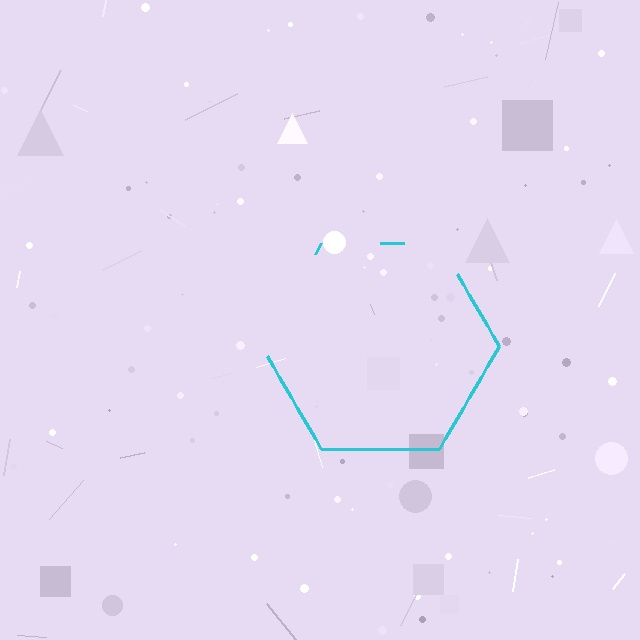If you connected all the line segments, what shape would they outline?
They would outline a hexagon.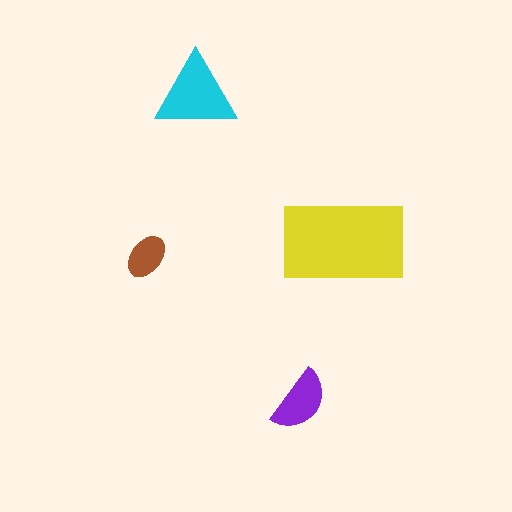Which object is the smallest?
The brown ellipse.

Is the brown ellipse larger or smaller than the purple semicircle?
Smaller.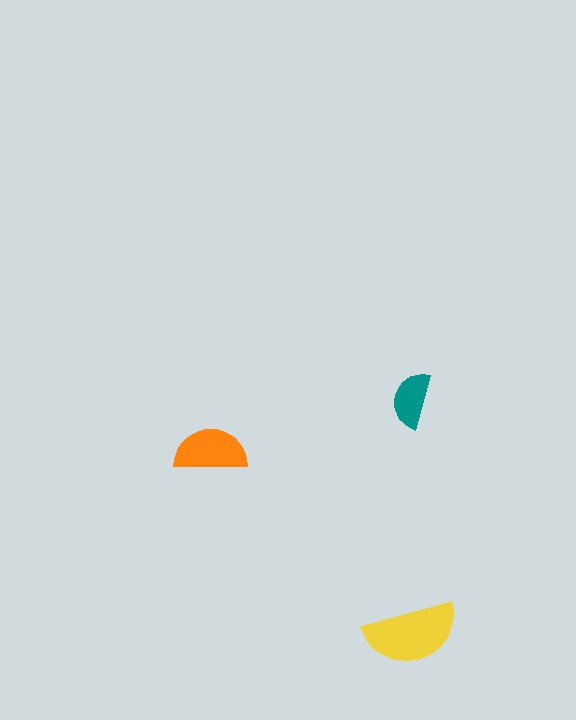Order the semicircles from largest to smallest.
the yellow one, the orange one, the teal one.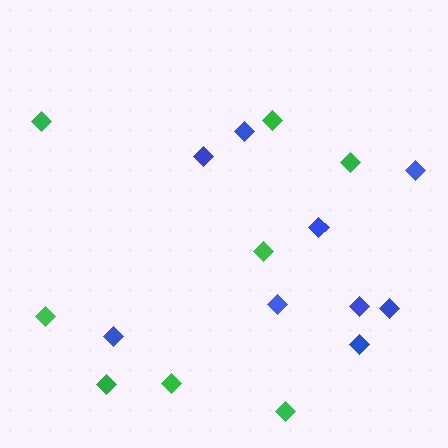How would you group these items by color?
There are 2 groups: one group of green diamonds (8) and one group of blue diamonds (9).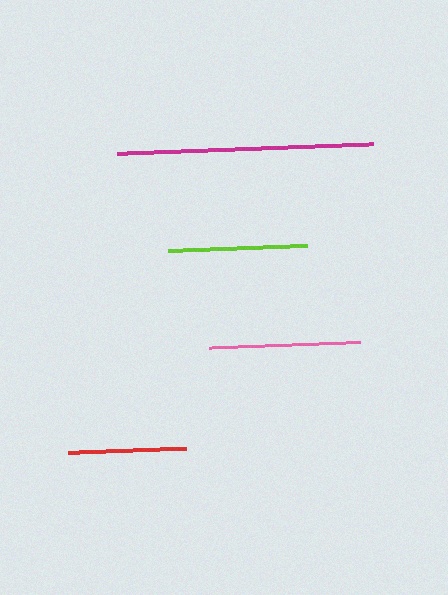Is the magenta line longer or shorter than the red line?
The magenta line is longer than the red line.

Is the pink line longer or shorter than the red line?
The pink line is longer than the red line.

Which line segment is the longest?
The magenta line is the longest at approximately 257 pixels.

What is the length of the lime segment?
The lime segment is approximately 139 pixels long.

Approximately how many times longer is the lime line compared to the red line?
The lime line is approximately 1.2 times the length of the red line.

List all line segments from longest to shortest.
From longest to shortest: magenta, pink, lime, red.